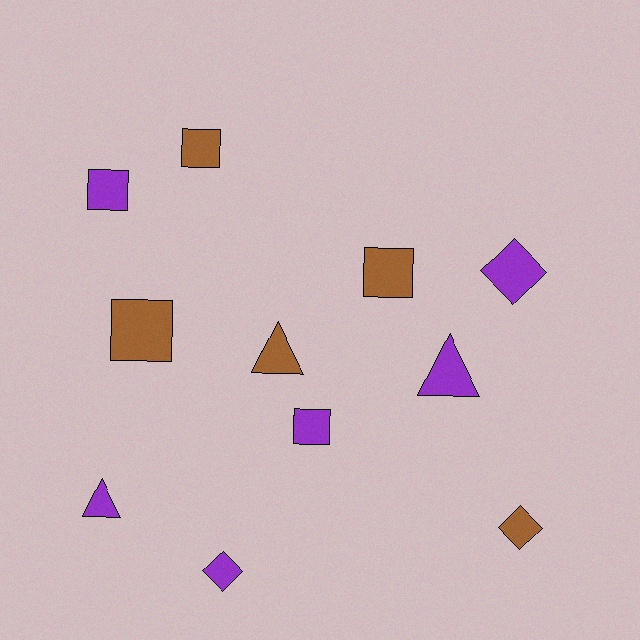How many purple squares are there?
There are 2 purple squares.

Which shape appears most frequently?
Square, with 5 objects.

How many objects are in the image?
There are 11 objects.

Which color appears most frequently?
Purple, with 6 objects.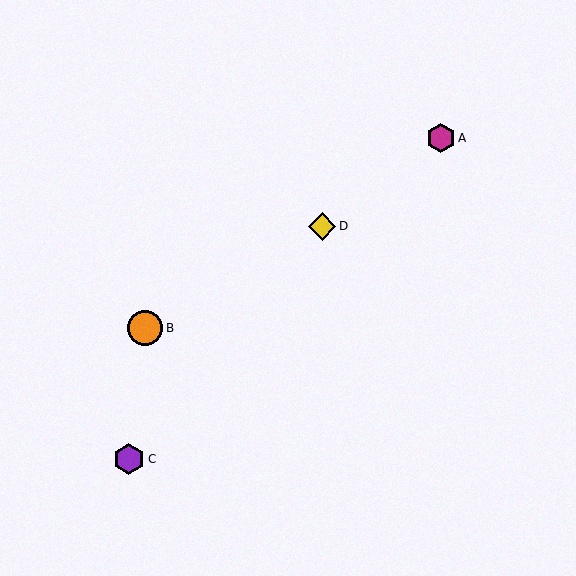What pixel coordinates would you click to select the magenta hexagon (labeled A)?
Click at (441, 138) to select the magenta hexagon A.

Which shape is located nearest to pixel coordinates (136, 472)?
The purple hexagon (labeled C) at (129, 459) is nearest to that location.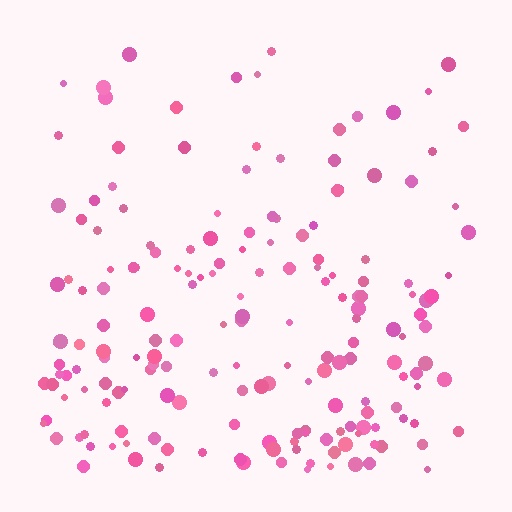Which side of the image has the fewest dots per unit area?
The top.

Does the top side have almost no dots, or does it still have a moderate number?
Still a moderate number, just noticeably fewer than the bottom.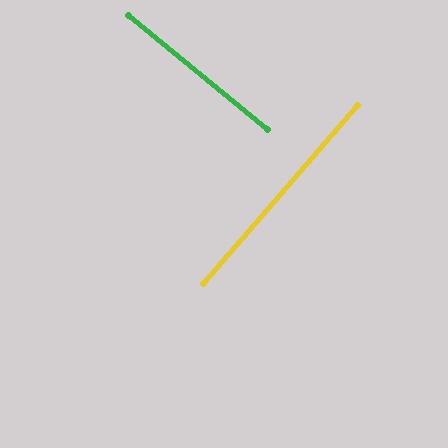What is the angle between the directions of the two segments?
Approximately 88 degrees.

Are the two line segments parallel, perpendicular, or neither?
Perpendicular — they meet at approximately 88°.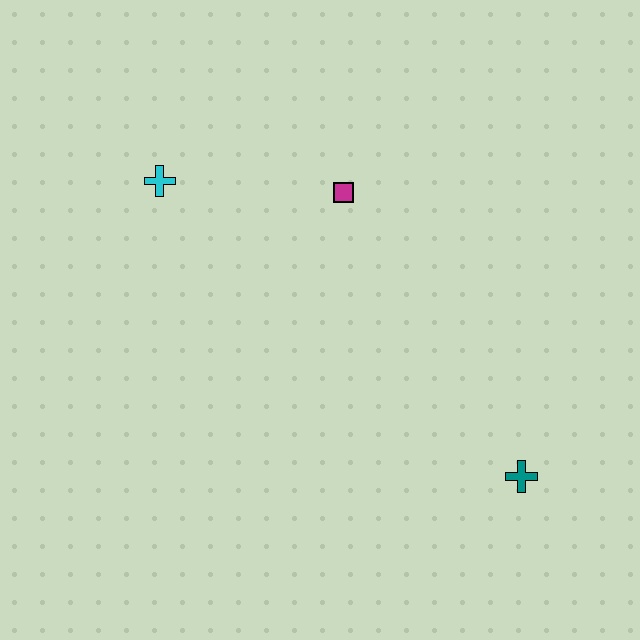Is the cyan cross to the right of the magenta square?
No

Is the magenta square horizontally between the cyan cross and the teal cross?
Yes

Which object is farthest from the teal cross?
The cyan cross is farthest from the teal cross.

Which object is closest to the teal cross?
The magenta square is closest to the teal cross.